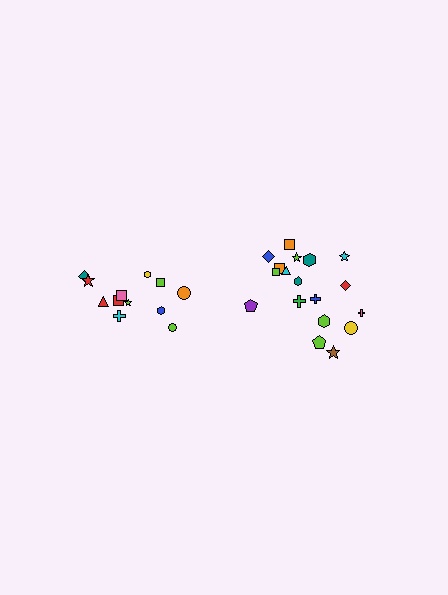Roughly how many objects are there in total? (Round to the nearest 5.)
Roughly 30 objects in total.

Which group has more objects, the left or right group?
The right group.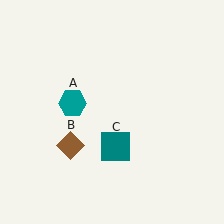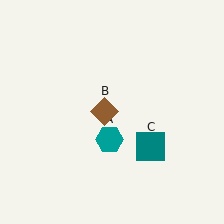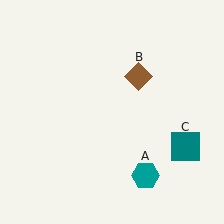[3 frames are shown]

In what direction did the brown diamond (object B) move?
The brown diamond (object B) moved up and to the right.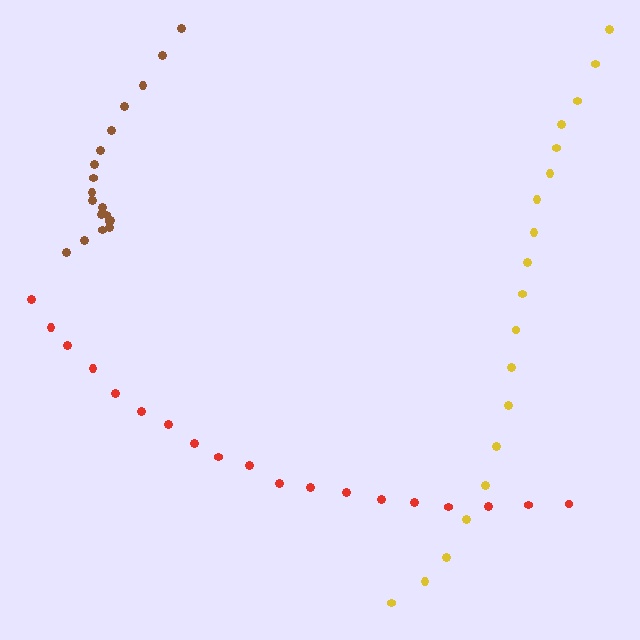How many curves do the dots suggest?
There are 3 distinct paths.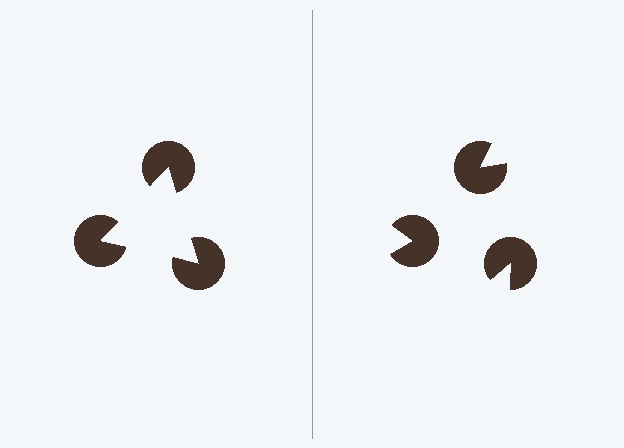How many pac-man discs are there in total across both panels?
6 — 3 on each side.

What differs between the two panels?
The pac-man discs are positioned identically on both sides; only the wedge orientations differ. On the left they align to a triangle; on the right they are misaligned.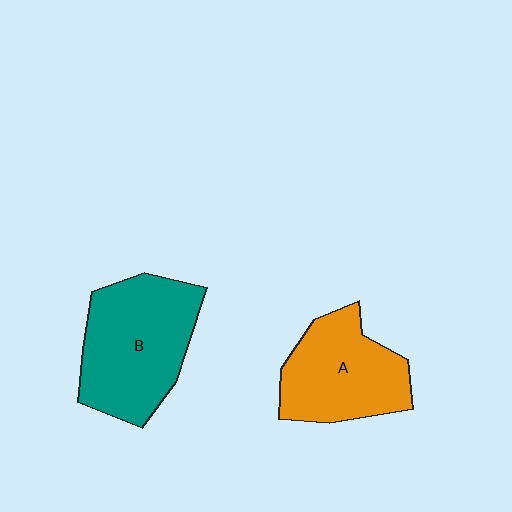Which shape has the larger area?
Shape B (teal).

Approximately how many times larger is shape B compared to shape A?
Approximately 1.2 times.